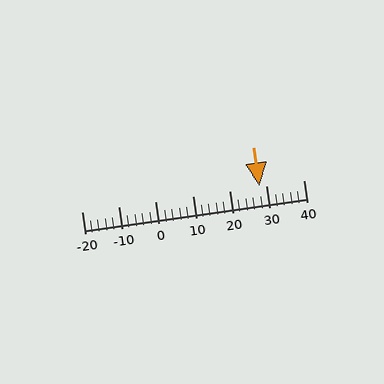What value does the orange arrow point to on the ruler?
The orange arrow points to approximately 28.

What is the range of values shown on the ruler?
The ruler shows values from -20 to 40.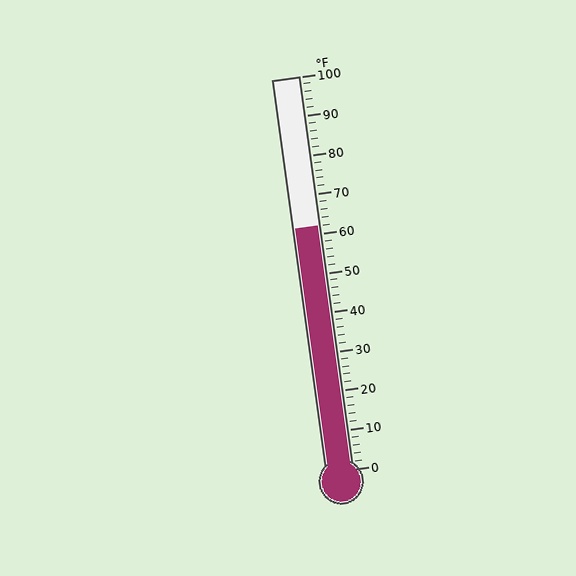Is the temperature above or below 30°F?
The temperature is above 30°F.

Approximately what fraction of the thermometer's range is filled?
The thermometer is filled to approximately 60% of its range.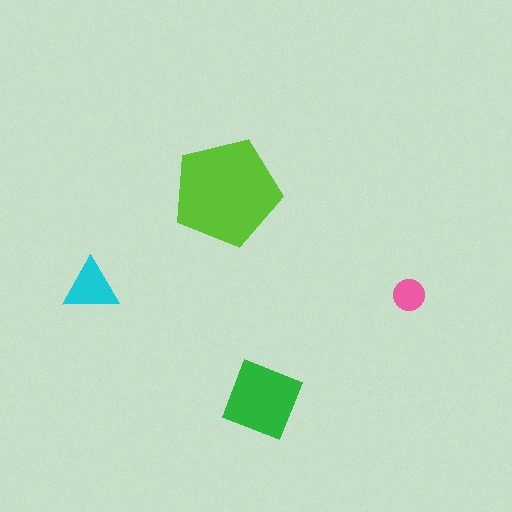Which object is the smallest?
The pink circle.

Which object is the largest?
The lime pentagon.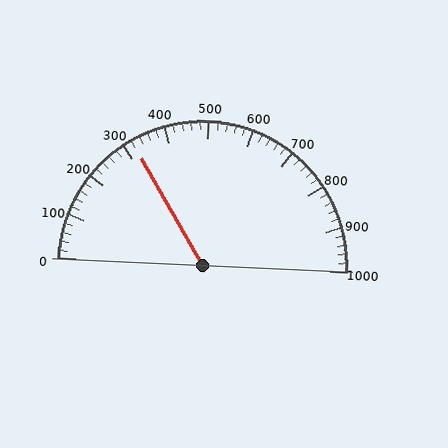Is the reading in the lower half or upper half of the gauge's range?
The reading is in the lower half of the range (0 to 1000).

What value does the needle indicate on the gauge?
The needle indicates approximately 320.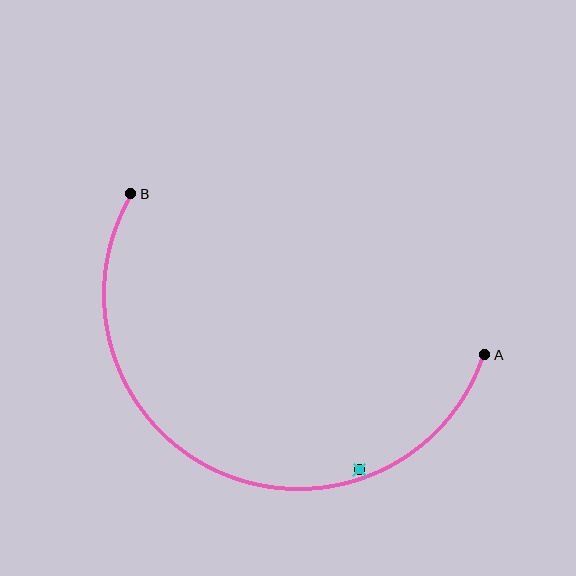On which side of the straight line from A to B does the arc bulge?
The arc bulges below the straight line connecting A and B.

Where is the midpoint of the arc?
The arc midpoint is the point on the curve farthest from the straight line joining A and B. It sits below that line.